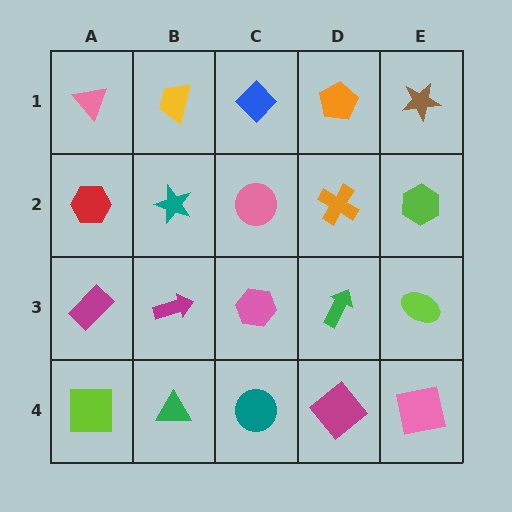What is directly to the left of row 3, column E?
A green arrow.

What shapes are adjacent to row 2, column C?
A blue diamond (row 1, column C), a pink hexagon (row 3, column C), a teal star (row 2, column B), an orange cross (row 2, column D).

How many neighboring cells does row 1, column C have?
3.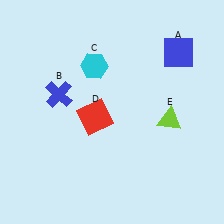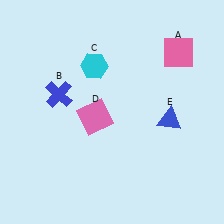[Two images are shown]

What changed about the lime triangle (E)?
In Image 1, E is lime. In Image 2, it changed to blue.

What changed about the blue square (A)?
In Image 1, A is blue. In Image 2, it changed to pink.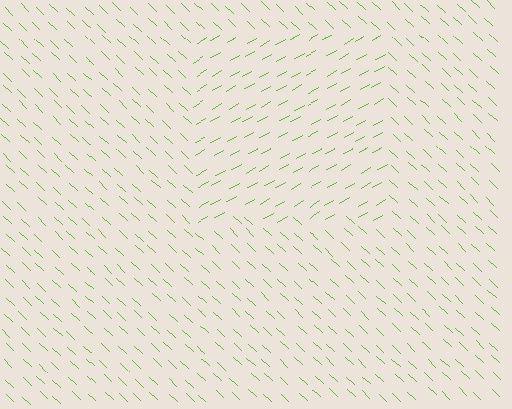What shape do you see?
I see a rectangle.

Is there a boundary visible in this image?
Yes, there is a texture boundary formed by a change in line orientation.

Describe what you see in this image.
The image is filled with small lime line segments. A rectangle region in the image has lines oriented differently from the surrounding lines, creating a visible texture boundary.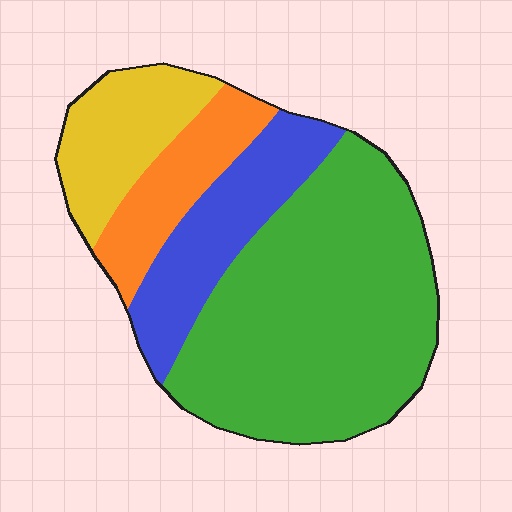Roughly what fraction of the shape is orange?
Orange covers about 15% of the shape.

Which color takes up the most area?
Green, at roughly 55%.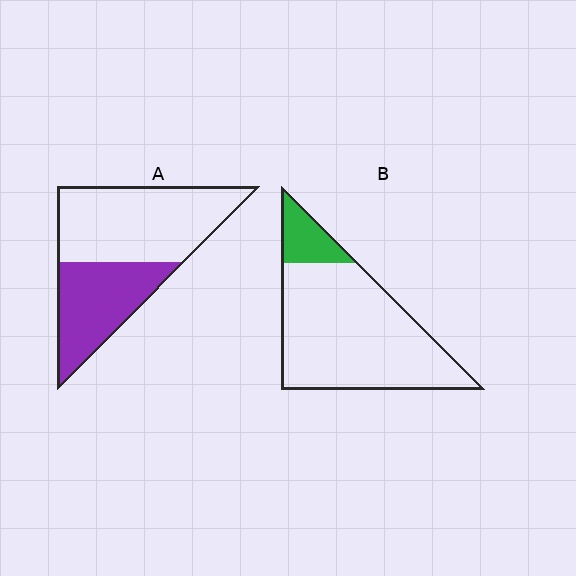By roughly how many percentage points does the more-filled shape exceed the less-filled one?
By roughly 25 percentage points (A over B).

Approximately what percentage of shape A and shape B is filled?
A is approximately 40% and B is approximately 15%.